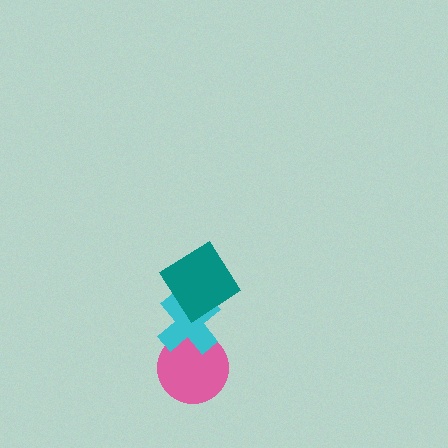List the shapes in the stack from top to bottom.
From top to bottom: the teal diamond, the cyan cross, the pink circle.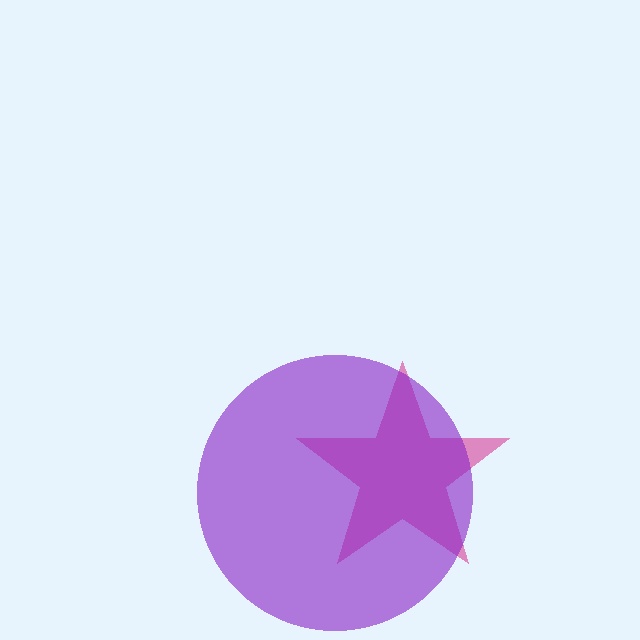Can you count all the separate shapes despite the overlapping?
Yes, there are 2 separate shapes.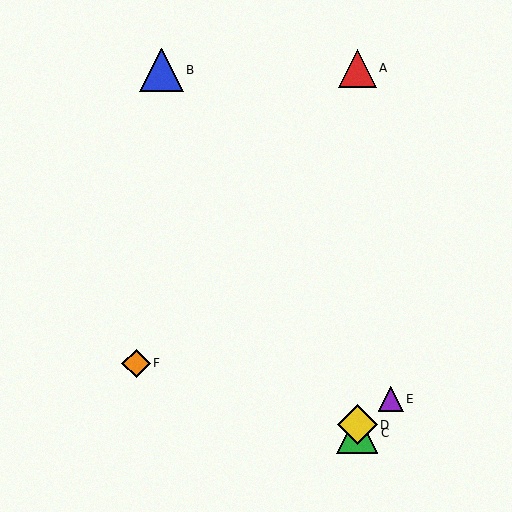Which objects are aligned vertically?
Objects A, C, D are aligned vertically.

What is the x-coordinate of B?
Object B is at x≈162.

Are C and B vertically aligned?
No, C is at x≈357 and B is at x≈162.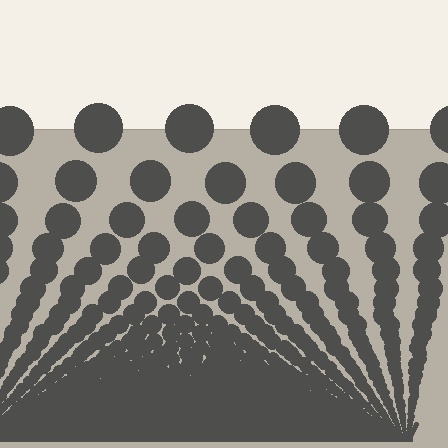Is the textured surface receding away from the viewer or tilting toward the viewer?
The surface appears to tilt toward the viewer. Texture elements get larger and sparser toward the top.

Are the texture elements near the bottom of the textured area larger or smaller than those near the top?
Smaller. The gradient is inverted — elements near the bottom are smaller and denser.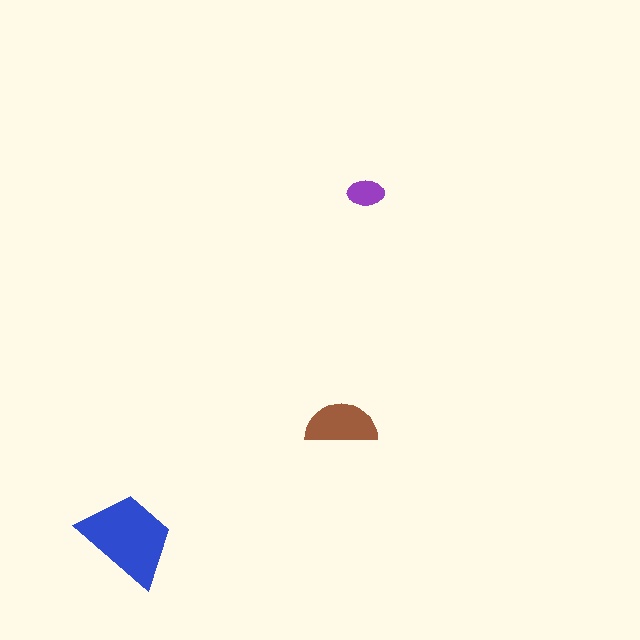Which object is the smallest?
The purple ellipse.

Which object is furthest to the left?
The blue trapezoid is leftmost.